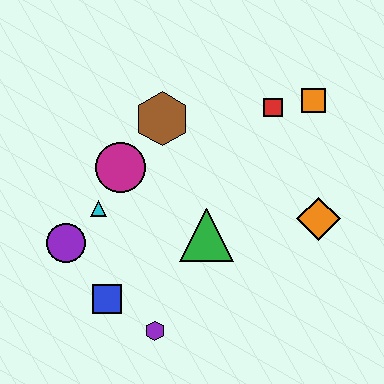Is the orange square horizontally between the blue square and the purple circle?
No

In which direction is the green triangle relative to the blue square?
The green triangle is to the right of the blue square.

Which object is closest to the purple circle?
The cyan triangle is closest to the purple circle.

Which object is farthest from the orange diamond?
The purple circle is farthest from the orange diamond.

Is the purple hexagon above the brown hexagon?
No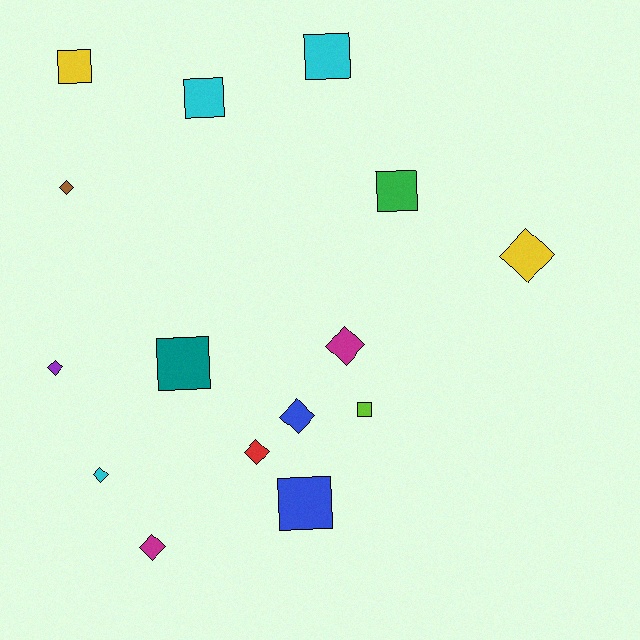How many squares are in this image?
There are 7 squares.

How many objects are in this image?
There are 15 objects.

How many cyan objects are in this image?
There are 3 cyan objects.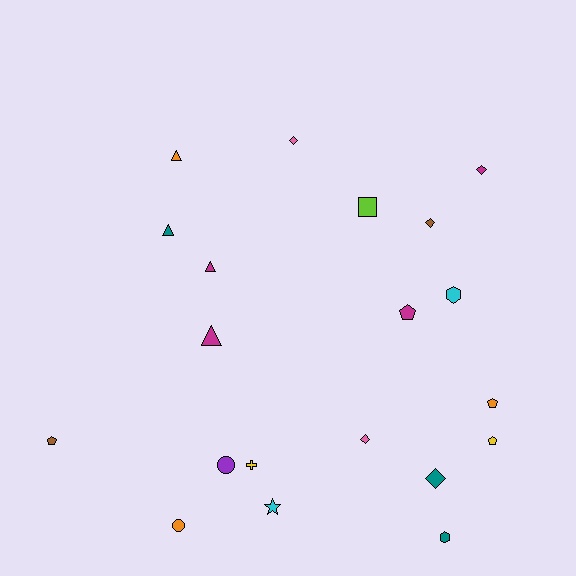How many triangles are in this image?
There are 4 triangles.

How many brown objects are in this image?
There are 2 brown objects.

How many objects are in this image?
There are 20 objects.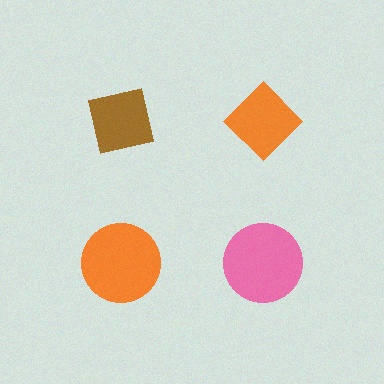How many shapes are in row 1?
2 shapes.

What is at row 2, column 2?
A pink circle.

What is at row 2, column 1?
An orange circle.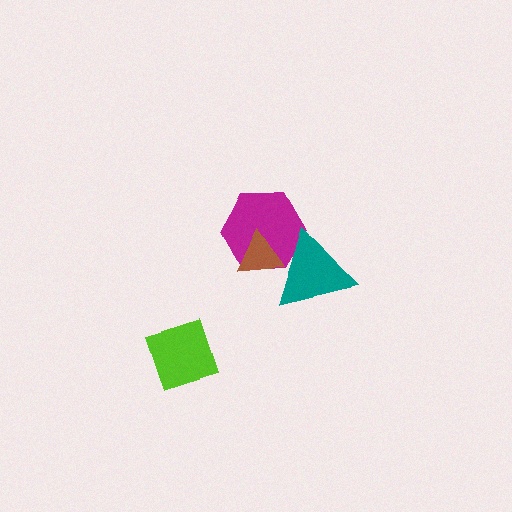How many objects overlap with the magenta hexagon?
2 objects overlap with the magenta hexagon.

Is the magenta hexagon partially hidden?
Yes, it is partially covered by another shape.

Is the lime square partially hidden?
No, no other shape covers it.